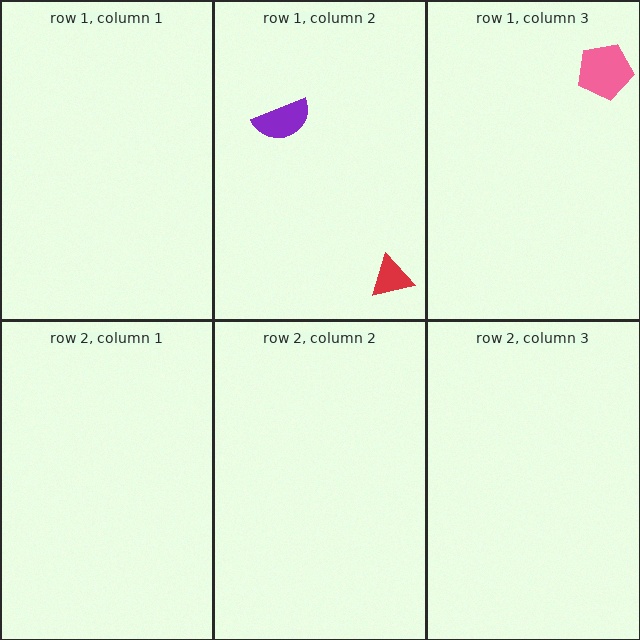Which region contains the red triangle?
The row 1, column 2 region.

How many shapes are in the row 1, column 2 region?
2.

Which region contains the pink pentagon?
The row 1, column 3 region.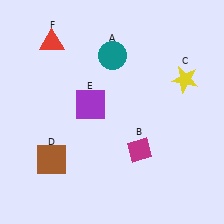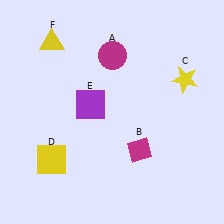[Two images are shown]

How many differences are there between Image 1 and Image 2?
There are 3 differences between the two images.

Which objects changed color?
A changed from teal to magenta. D changed from brown to yellow. F changed from red to yellow.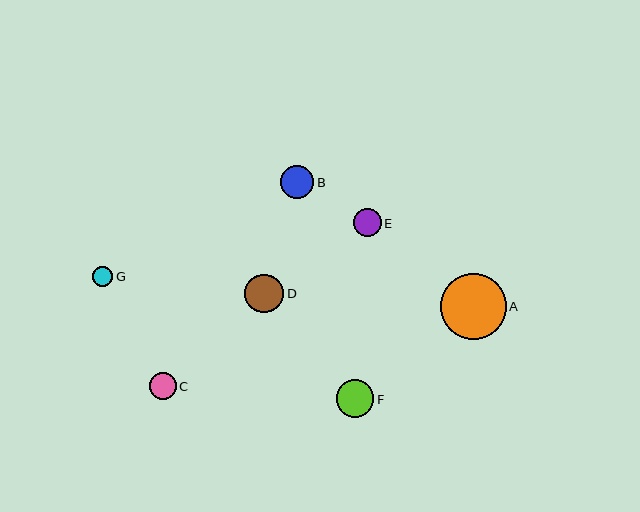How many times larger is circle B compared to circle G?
Circle B is approximately 1.6 times the size of circle G.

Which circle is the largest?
Circle A is the largest with a size of approximately 66 pixels.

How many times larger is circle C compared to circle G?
Circle C is approximately 1.3 times the size of circle G.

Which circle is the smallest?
Circle G is the smallest with a size of approximately 20 pixels.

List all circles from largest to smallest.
From largest to smallest: A, D, F, B, E, C, G.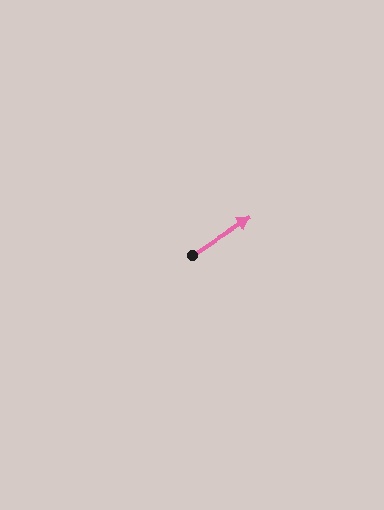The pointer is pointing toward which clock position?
Roughly 2 o'clock.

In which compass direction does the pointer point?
Northeast.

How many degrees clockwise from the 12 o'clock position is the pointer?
Approximately 57 degrees.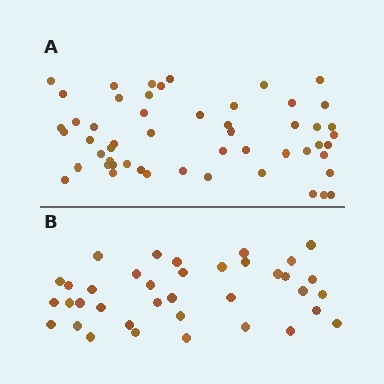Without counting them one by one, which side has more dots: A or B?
Region A (the top region) has more dots.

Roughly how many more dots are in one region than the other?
Region A has approximately 15 more dots than region B.